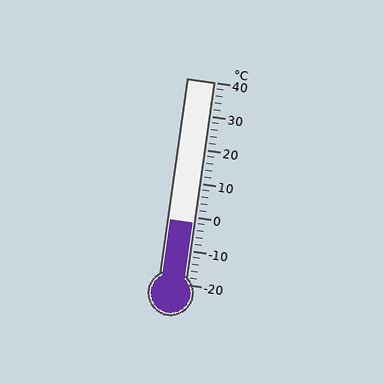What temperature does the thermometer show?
The thermometer shows approximately -2°C.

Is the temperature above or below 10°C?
The temperature is below 10°C.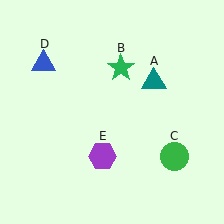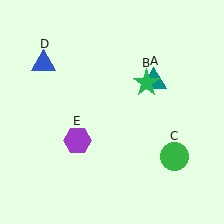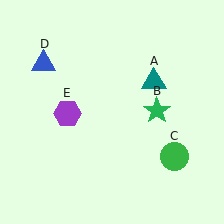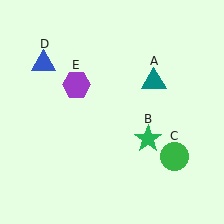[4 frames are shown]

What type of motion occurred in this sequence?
The green star (object B), purple hexagon (object E) rotated clockwise around the center of the scene.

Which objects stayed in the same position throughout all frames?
Teal triangle (object A) and green circle (object C) and blue triangle (object D) remained stationary.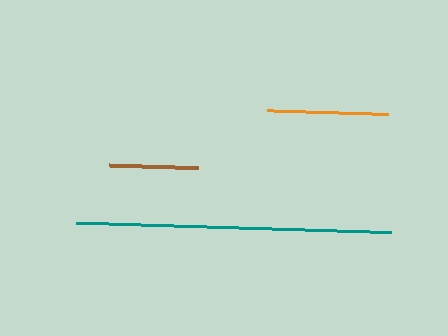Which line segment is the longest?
The teal line is the longest at approximately 315 pixels.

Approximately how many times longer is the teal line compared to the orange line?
The teal line is approximately 2.6 times the length of the orange line.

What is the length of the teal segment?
The teal segment is approximately 315 pixels long.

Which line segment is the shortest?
The brown line is the shortest at approximately 89 pixels.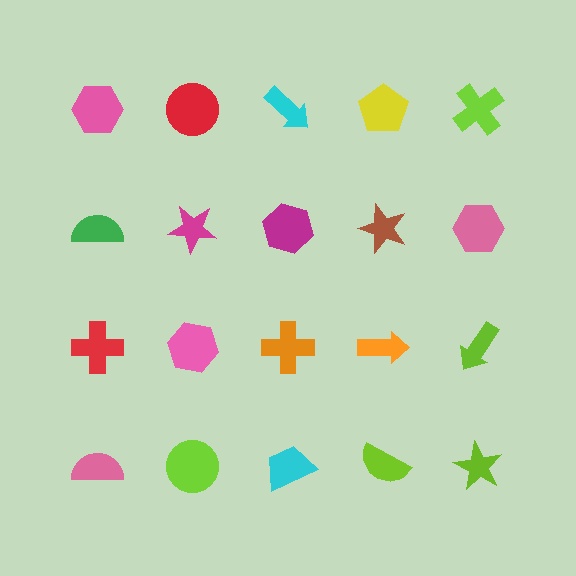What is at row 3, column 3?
An orange cross.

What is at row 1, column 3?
A cyan arrow.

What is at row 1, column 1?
A pink hexagon.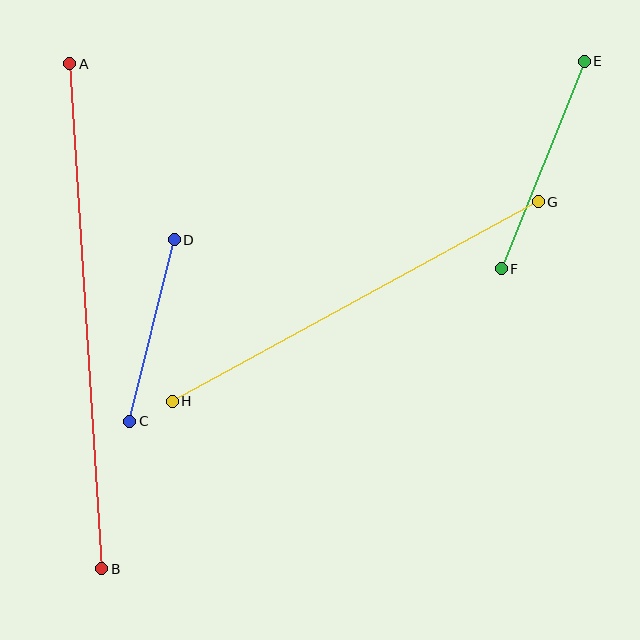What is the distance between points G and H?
The distance is approximately 417 pixels.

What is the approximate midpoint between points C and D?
The midpoint is at approximately (152, 331) pixels.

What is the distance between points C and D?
The distance is approximately 187 pixels.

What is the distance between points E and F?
The distance is approximately 224 pixels.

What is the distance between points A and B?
The distance is approximately 506 pixels.